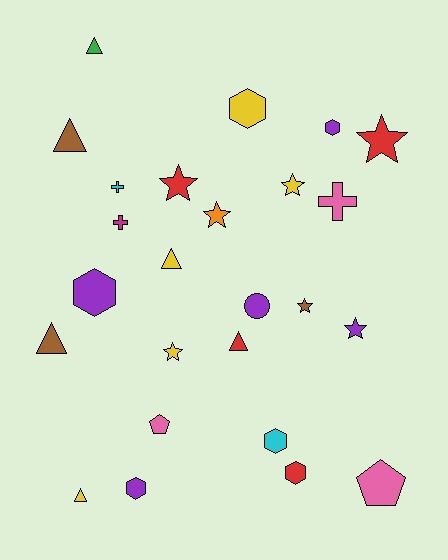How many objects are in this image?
There are 25 objects.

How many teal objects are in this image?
There are no teal objects.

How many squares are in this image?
There are no squares.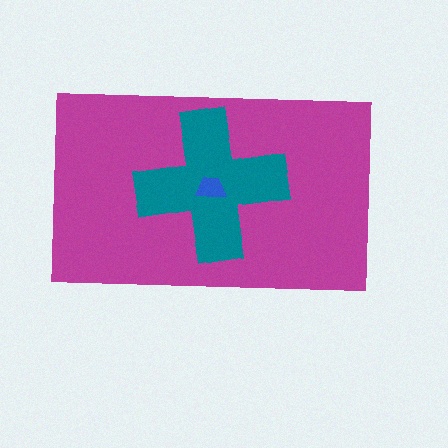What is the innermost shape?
The blue trapezoid.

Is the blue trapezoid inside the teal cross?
Yes.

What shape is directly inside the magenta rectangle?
The teal cross.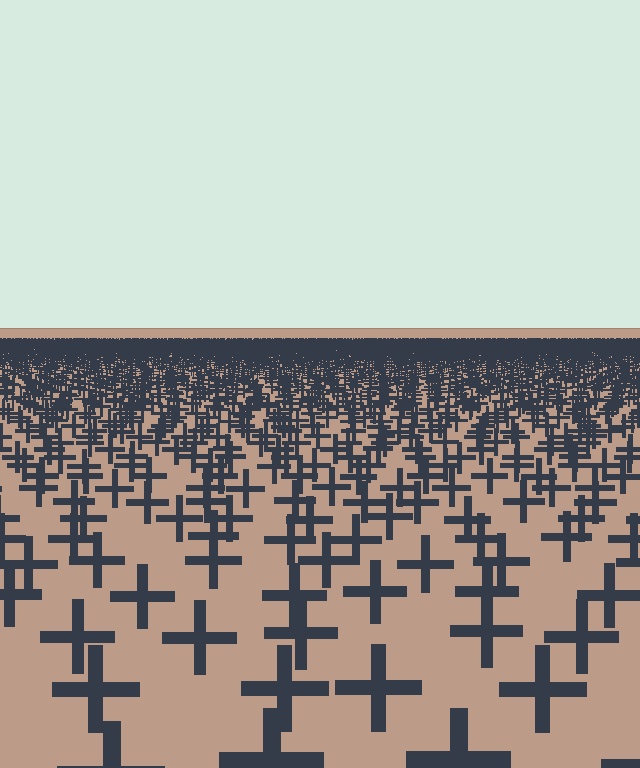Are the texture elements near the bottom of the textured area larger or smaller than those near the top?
Larger. Near the bottom, elements are closer to the viewer and appear at a bigger on-screen size.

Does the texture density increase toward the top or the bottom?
Density increases toward the top.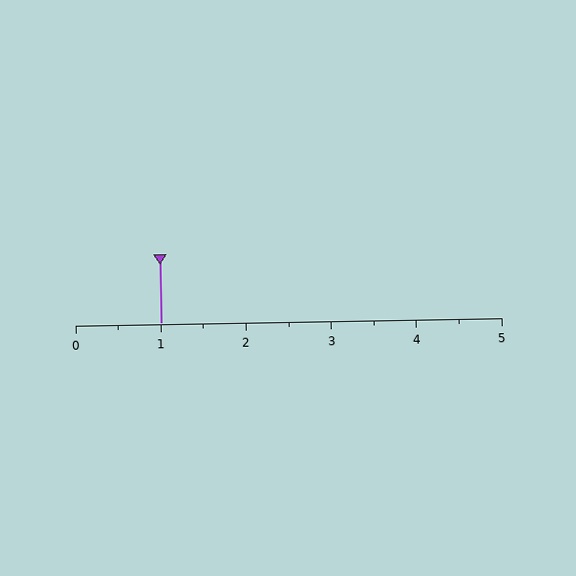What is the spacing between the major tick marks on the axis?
The major ticks are spaced 1 apart.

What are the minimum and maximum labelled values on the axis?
The axis runs from 0 to 5.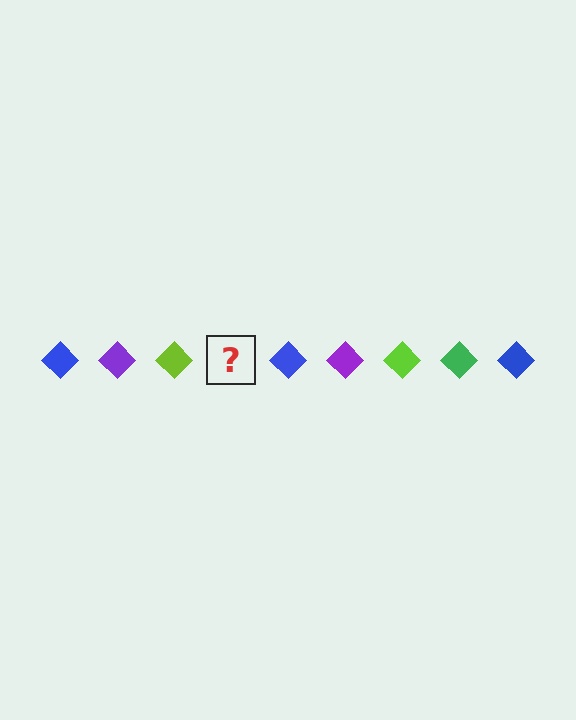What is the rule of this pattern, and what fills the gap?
The rule is that the pattern cycles through blue, purple, lime, green diamonds. The gap should be filled with a green diamond.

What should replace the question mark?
The question mark should be replaced with a green diamond.